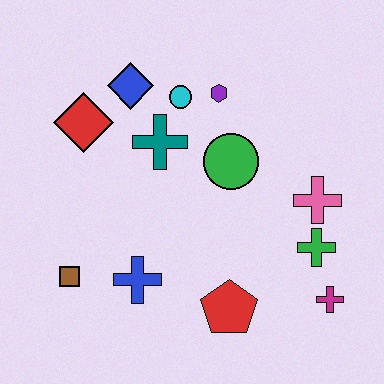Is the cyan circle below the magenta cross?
No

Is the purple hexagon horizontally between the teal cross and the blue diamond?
No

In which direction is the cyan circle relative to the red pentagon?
The cyan circle is above the red pentagon.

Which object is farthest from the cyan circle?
The magenta cross is farthest from the cyan circle.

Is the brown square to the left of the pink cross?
Yes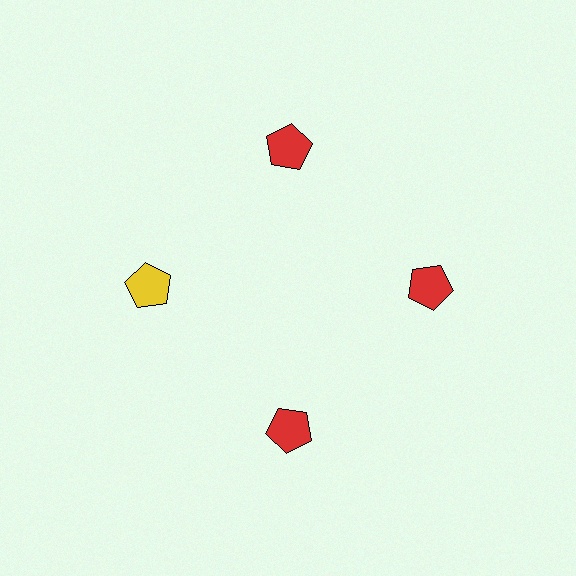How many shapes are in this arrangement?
There are 4 shapes arranged in a ring pattern.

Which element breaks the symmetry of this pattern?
The yellow pentagon at roughly the 9 o'clock position breaks the symmetry. All other shapes are red pentagons.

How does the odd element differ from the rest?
It has a different color: yellow instead of red.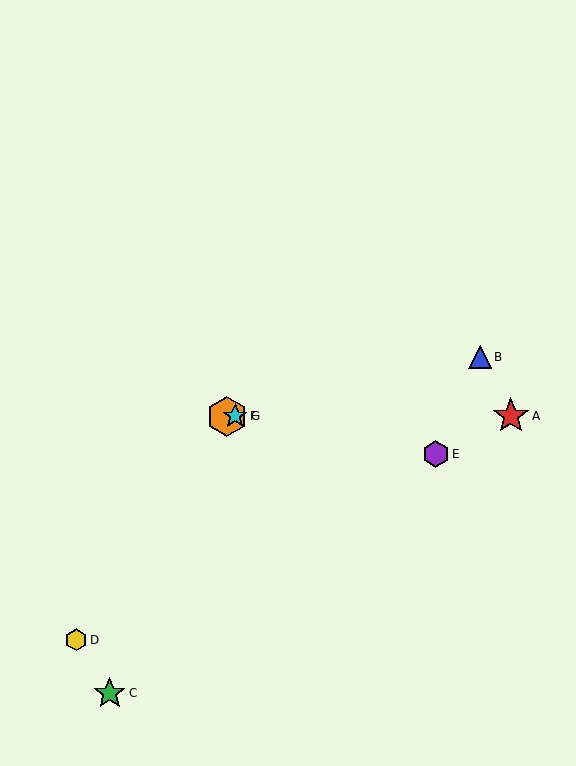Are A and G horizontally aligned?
Yes, both are at y≈416.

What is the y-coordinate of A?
Object A is at y≈416.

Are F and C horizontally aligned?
No, F is at y≈416 and C is at y≈693.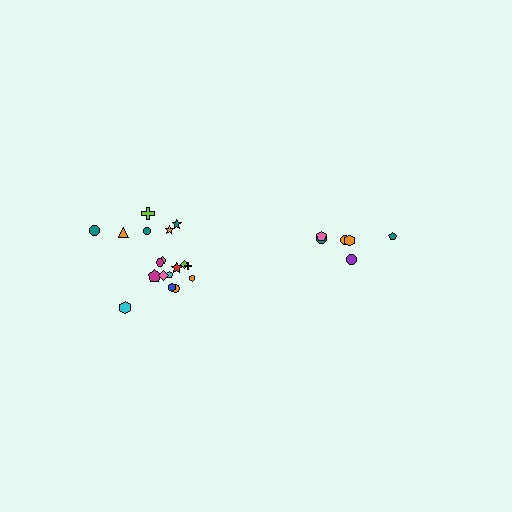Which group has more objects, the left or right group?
The left group.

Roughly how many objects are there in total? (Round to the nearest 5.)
Roughly 25 objects in total.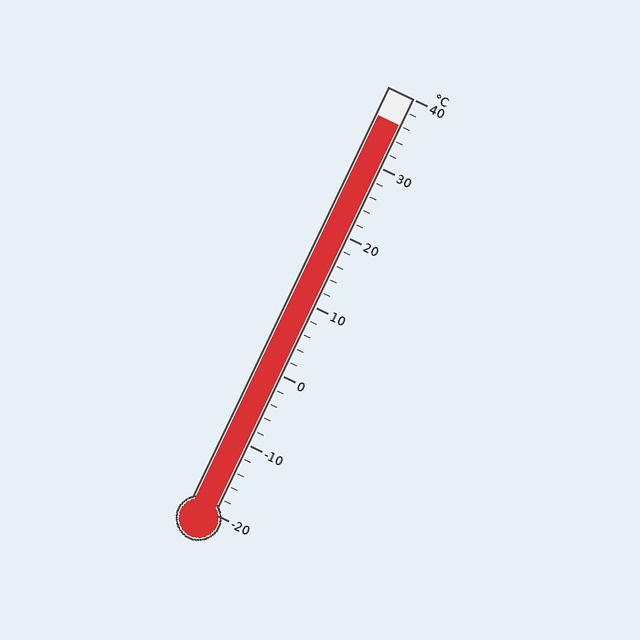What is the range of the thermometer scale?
The thermometer scale ranges from -20°C to 40°C.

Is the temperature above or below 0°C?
The temperature is above 0°C.